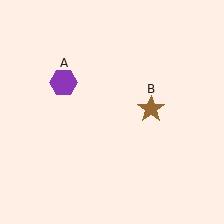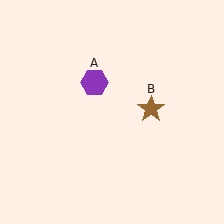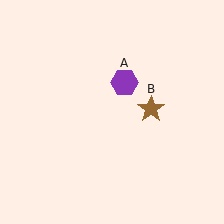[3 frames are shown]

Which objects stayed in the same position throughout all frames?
Brown star (object B) remained stationary.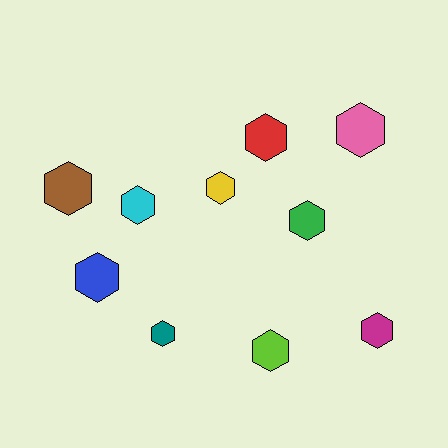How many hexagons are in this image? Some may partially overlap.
There are 10 hexagons.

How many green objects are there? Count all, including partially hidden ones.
There is 1 green object.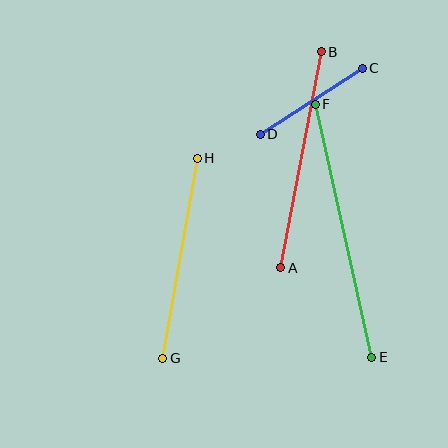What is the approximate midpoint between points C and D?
The midpoint is at approximately (311, 101) pixels.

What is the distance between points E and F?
The distance is approximately 259 pixels.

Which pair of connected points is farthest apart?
Points E and F are farthest apart.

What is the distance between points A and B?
The distance is approximately 220 pixels.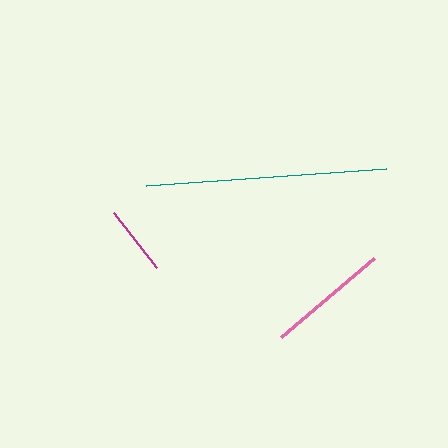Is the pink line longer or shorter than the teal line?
The teal line is longer than the pink line.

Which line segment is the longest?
The teal line is the longest at approximately 241 pixels.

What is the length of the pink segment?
The pink segment is approximately 122 pixels long.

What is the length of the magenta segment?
The magenta segment is approximately 69 pixels long.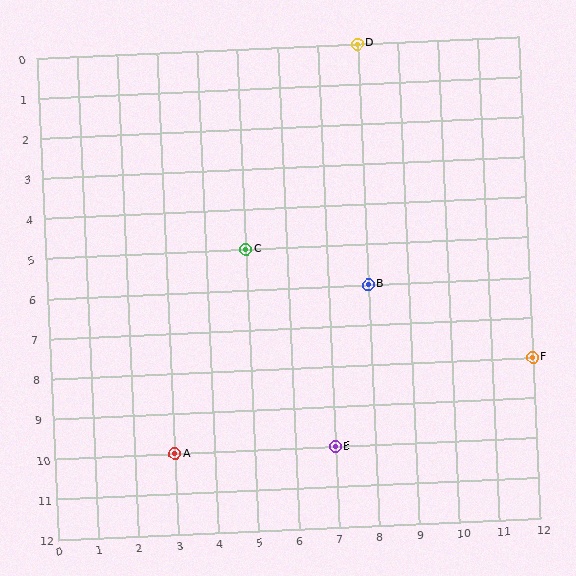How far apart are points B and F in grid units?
Points B and F are 4 columns and 2 rows apart (about 4.5 grid units diagonally).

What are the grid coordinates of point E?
Point E is at grid coordinates (7, 10).